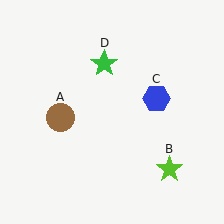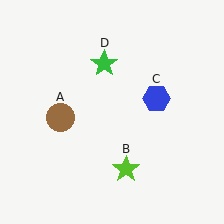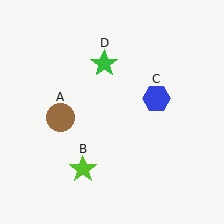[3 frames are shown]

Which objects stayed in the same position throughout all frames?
Brown circle (object A) and blue hexagon (object C) and green star (object D) remained stationary.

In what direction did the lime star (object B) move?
The lime star (object B) moved left.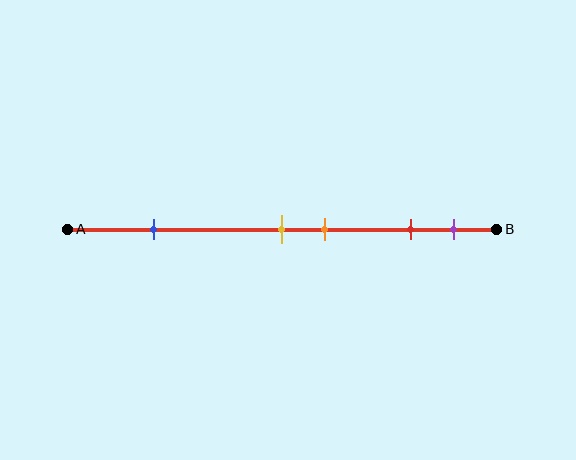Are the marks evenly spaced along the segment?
No, the marks are not evenly spaced.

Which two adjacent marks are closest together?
The yellow and orange marks are the closest adjacent pair.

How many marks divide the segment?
There are 5 marks dividing the segment.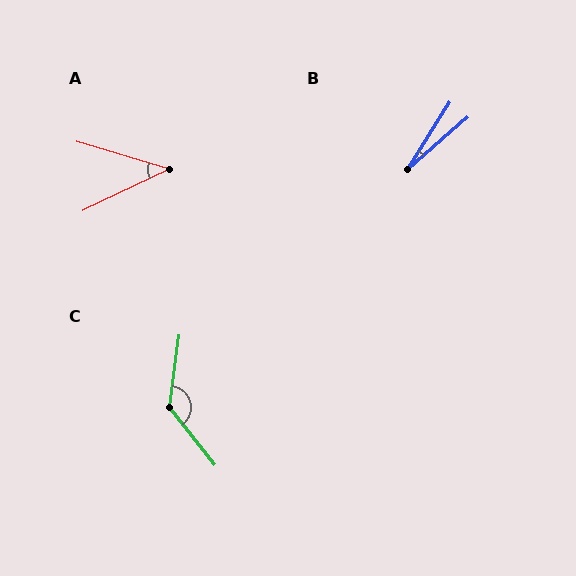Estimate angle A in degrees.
Approximately 42 degrees.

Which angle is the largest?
C, at approximately 134 degrees.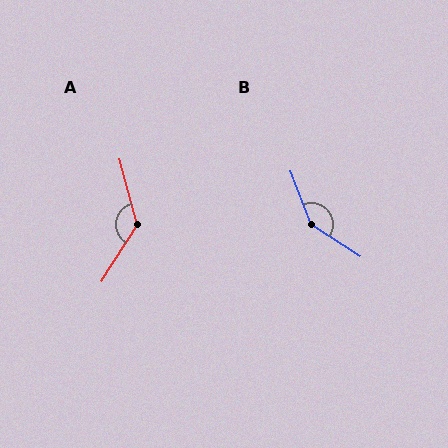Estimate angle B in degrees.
Approximately 145 degrees.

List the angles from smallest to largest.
A (132°), B (145°).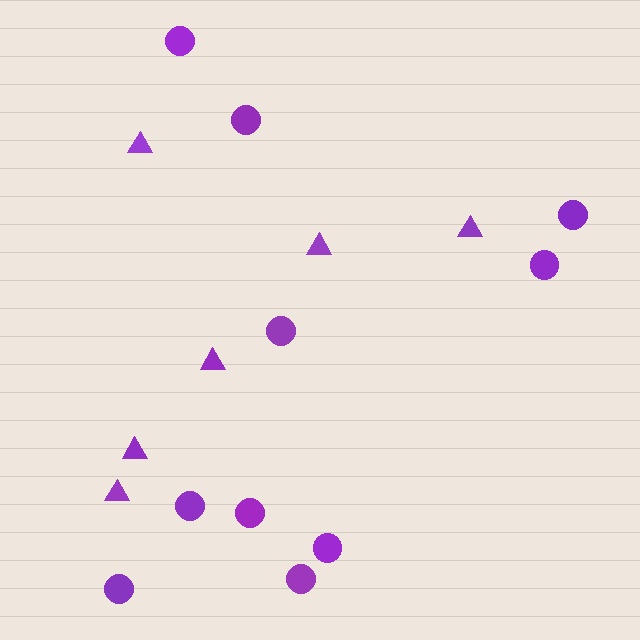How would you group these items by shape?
There are 2 groups: one group of circles (10) and one group of triangles (6).